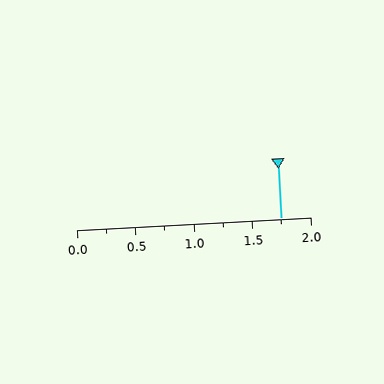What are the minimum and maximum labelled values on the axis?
The axis runs from 0.0 to 2.0.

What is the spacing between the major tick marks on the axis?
The major ticks are spaced 0.5 apart.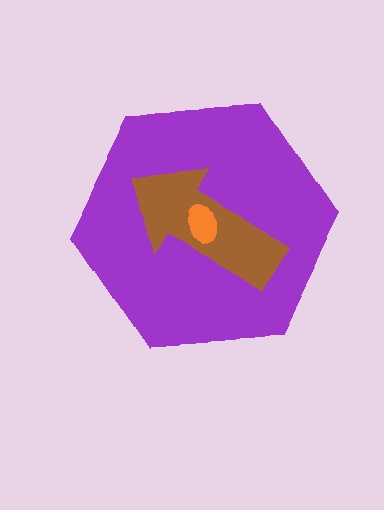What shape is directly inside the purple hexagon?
The brown arrow.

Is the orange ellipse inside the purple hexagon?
Yes.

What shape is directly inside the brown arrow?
The orange ellipse.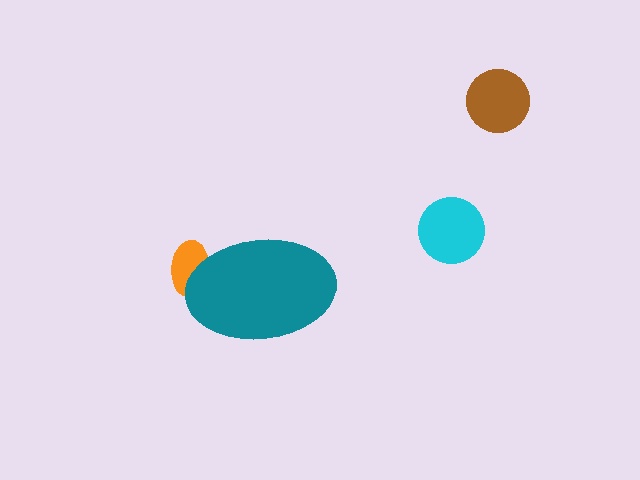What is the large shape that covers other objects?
A teal ellipse.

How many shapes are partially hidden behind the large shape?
1 shape is partially hidden.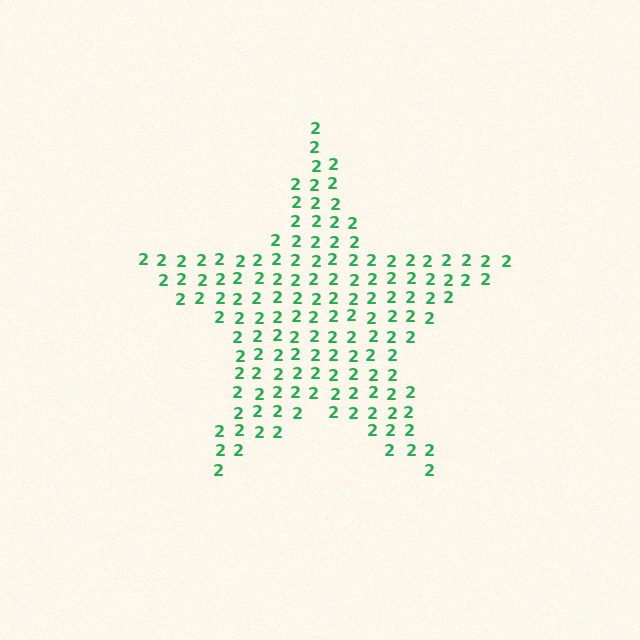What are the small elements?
The small elements are digit 2's.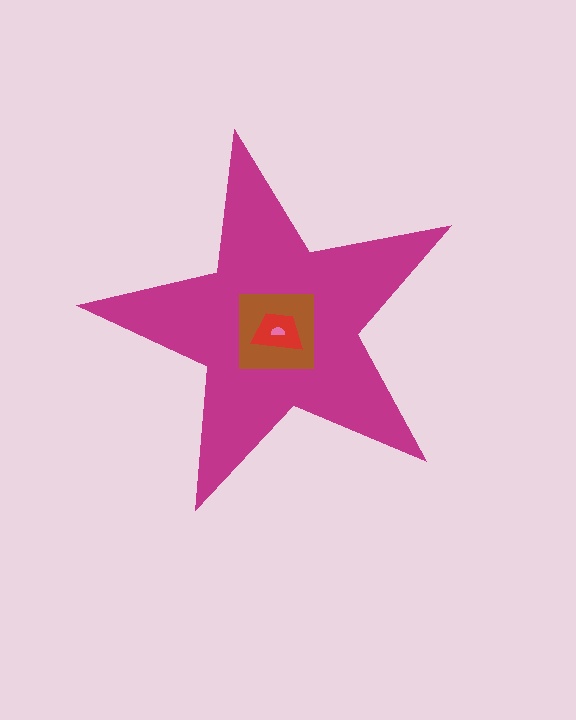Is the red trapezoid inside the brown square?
Yes.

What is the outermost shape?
The magenta star.